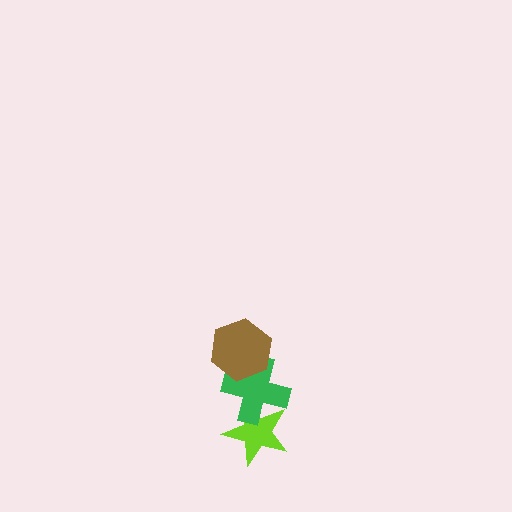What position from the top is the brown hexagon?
The brown hexagon is 1st from the top.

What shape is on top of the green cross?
The brown hexagon is on top of the green cross.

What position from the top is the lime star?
The lime star is 3rd from the top.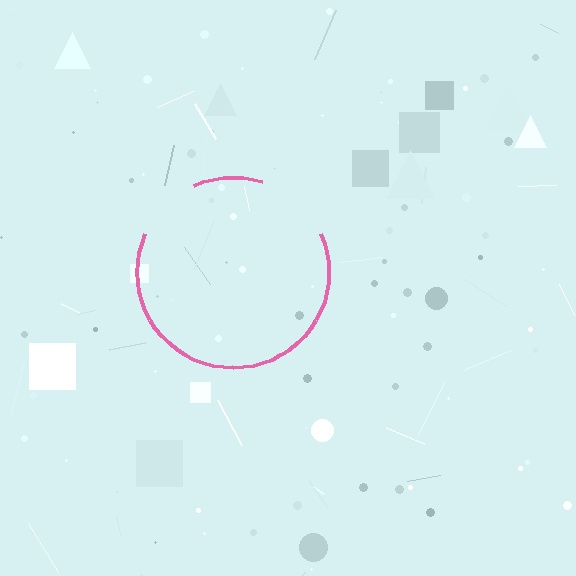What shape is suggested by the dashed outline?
The dashed outline suggests a circle.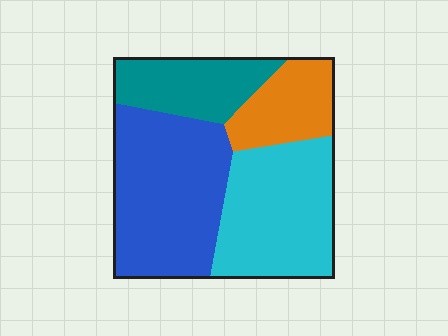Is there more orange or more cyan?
Cyan.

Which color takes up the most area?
Blue, at roughly 35%.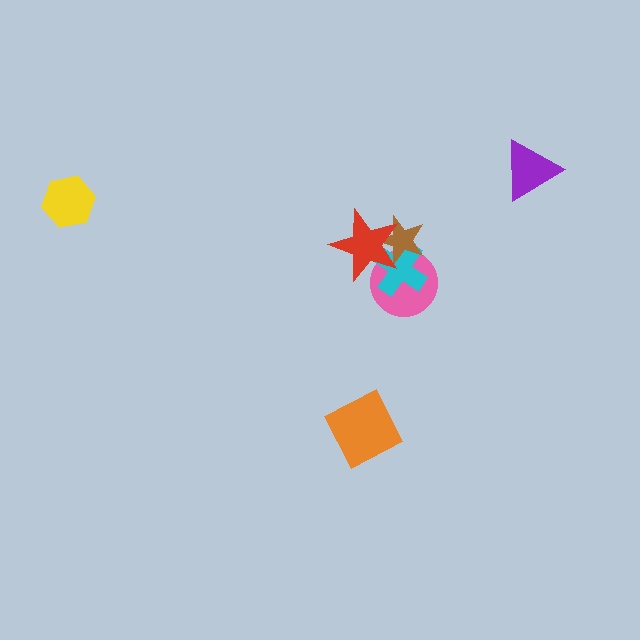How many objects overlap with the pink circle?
3 objects overlap with the pink circle.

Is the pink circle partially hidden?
Yes, it is partially covered by another shape.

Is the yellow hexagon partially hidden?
No, no other shape covers it.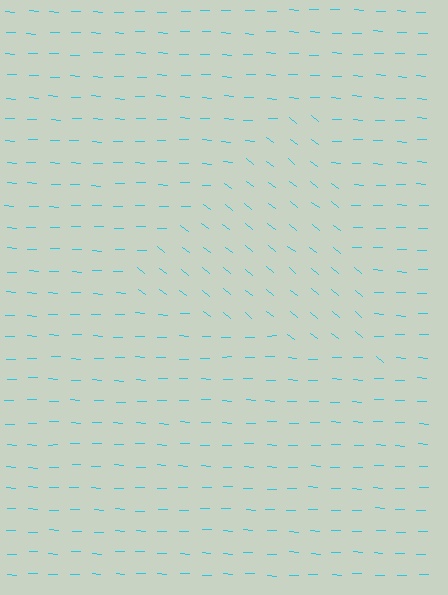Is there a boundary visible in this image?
Yes, there is a texture boundary formed by a change in line orientation.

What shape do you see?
I see a triangle.